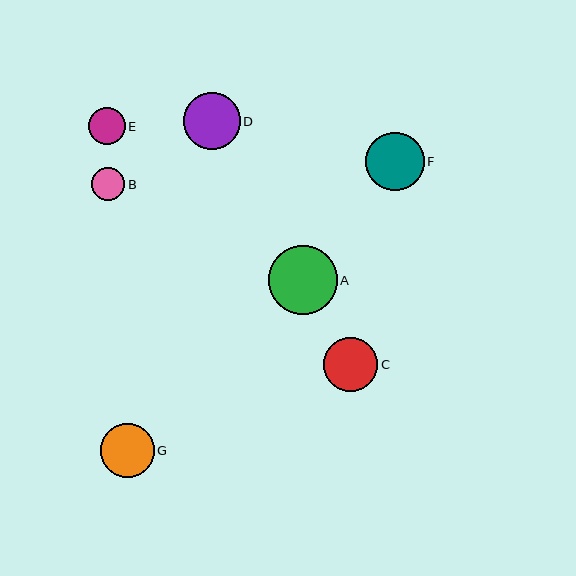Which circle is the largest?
Circle A is the largest with a size of approximately 69 pixels.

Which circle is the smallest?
Circle B is the smallest with a size of approximately 33 pixels.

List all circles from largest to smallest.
From largest to smallest: A, F, D, C, G, E, B.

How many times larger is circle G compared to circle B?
Circle G is approximately 1.6 times the size of circle B.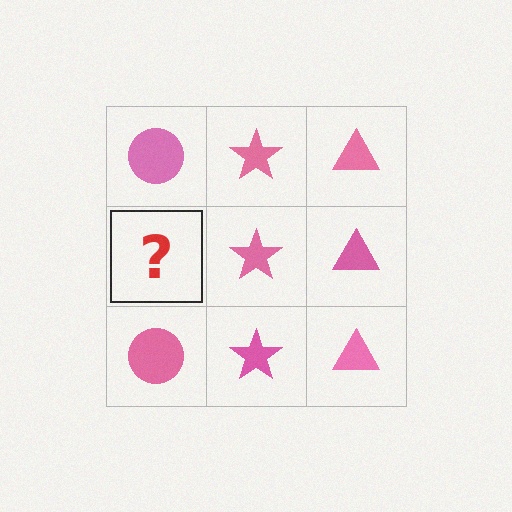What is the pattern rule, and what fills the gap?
The rule is that each column has a consistent shape. The gap should be filled with a pink circle.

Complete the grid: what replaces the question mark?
The question mark should be replaced with a pink circle.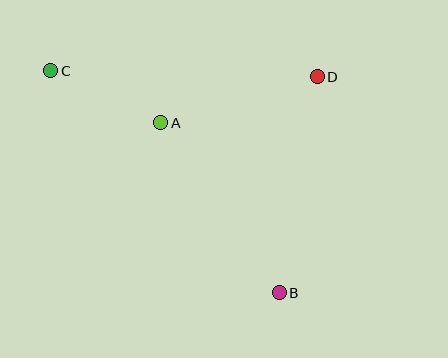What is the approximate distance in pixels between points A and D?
The distance between A and D is approximately 163 pixels.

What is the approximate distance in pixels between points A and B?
The distance between A and B is approximately 207 pixels.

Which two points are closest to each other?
Points A and C are closest to each other.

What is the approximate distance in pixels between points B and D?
The distance between B and D is approximately 219 pixels.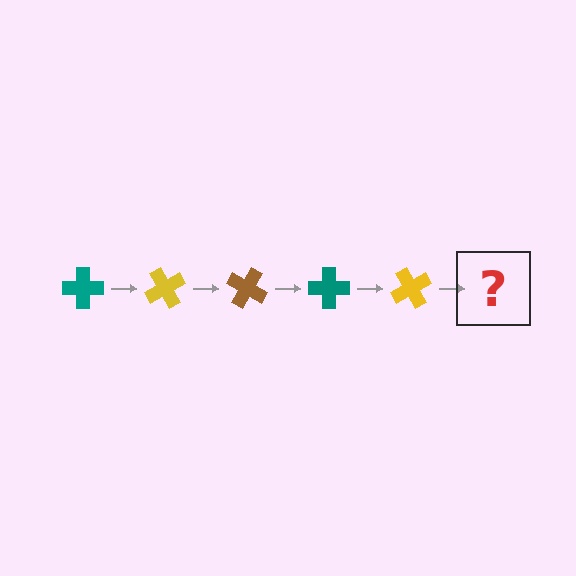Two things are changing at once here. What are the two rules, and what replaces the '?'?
The two rules are that it rotates 60 degrees each step and the color cycles through teal, yellow, and brown. The '?' should be a brown cross, rotated 300 degrees from the start.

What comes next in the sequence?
The next element should be a brown cross, rotated 300 degrees from the start.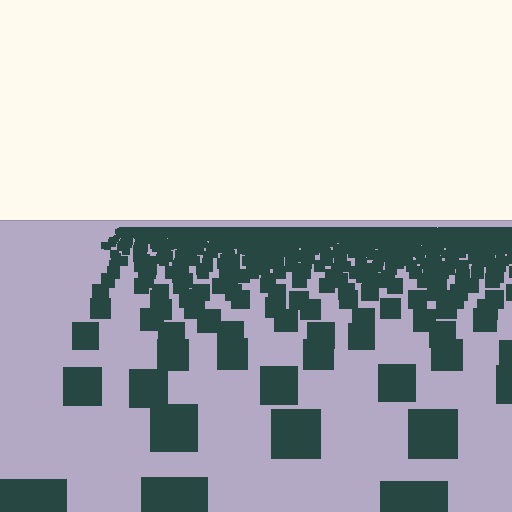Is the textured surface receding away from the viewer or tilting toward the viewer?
The surface is receding away from the viewer. Texture elements get smaller and denser toward the top.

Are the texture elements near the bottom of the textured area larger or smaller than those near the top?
Larger. Near the bottom, elements are closer to the viewer and appear at a bigger on-screen size.